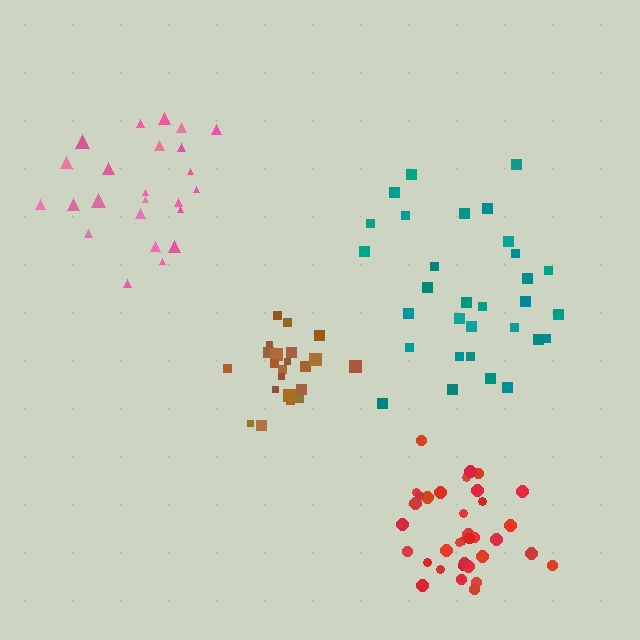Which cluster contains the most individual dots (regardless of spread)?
Red (35).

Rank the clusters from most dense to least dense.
brown, red, teal, pink.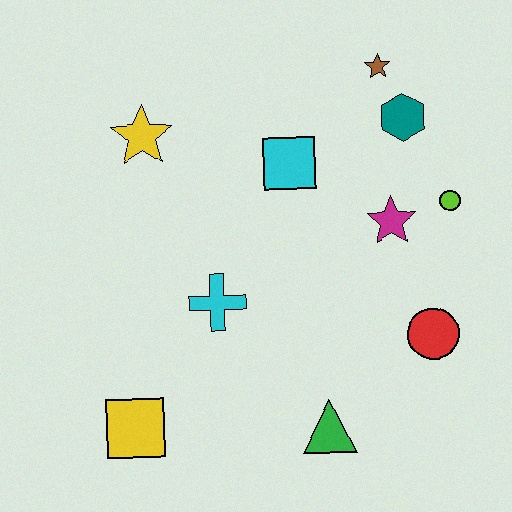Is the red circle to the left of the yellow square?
No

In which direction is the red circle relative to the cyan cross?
The red circle is to the right of the cyan cross.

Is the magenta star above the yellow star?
No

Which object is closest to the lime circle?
The magenta star is closest to the lime circle.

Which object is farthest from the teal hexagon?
The yellow square is farthest from the teal hexagon.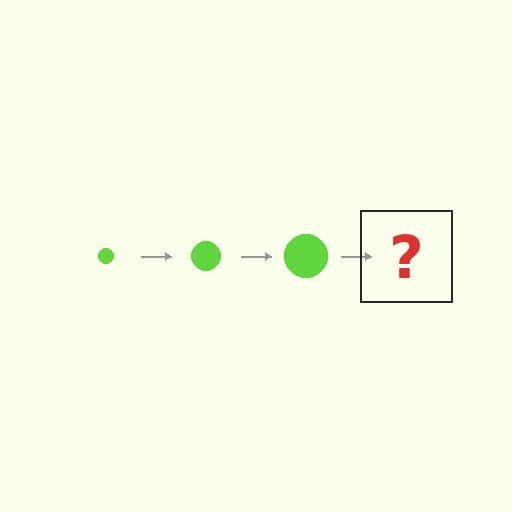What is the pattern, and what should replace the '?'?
The pattern is that the circle gets progressively larger each step. The '?' should be a lime circle, larger than the previous one.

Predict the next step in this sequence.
The next step is a lime circle, larger than the previous one.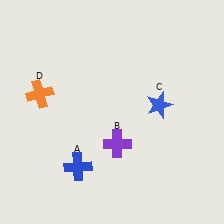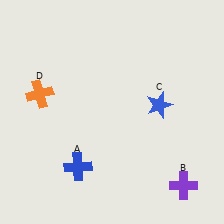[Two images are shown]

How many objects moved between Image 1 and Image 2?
1 object moved between the two images.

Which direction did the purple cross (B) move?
The purple cross (B) moved right.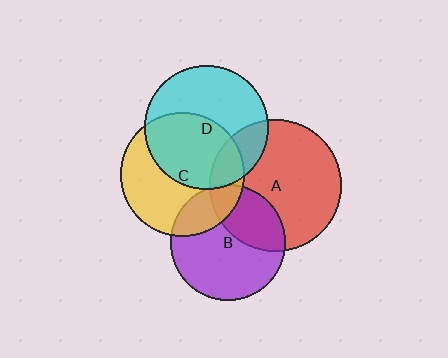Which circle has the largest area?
Circle A (red).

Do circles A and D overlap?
Yes.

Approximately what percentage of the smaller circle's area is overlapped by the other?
Approximately 20%.